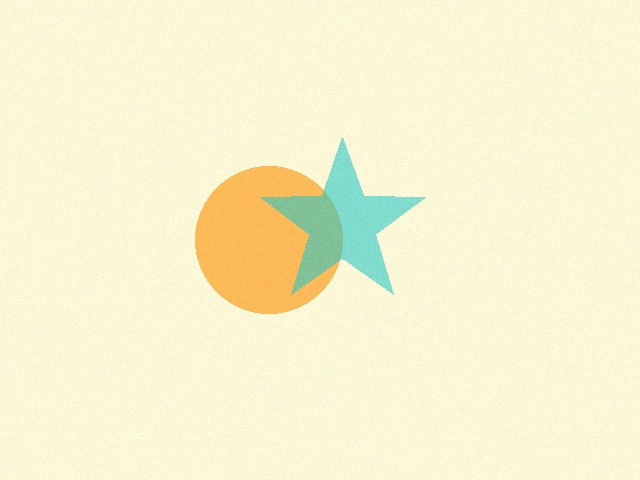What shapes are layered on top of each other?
The layered shapes are: an orange circle, a cyan star.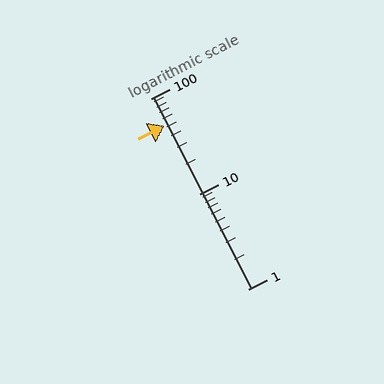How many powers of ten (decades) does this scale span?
The scale spans 2 decades, from 1 to 100.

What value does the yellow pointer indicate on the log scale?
The pointer indicates approximately 52.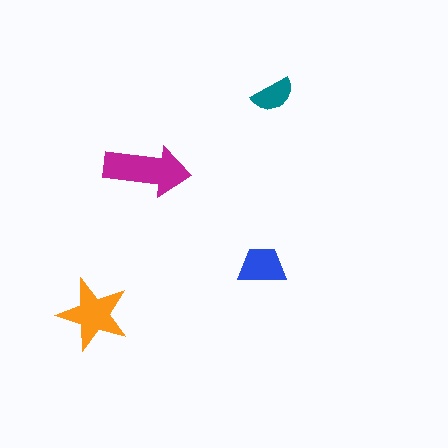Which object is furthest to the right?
The teal semicircle is rightmost.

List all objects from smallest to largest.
The teal semicircle, the blue trapezoid, the orange star, the magenta arrow.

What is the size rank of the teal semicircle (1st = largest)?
4th.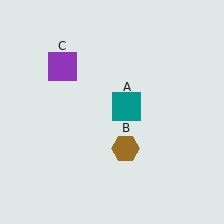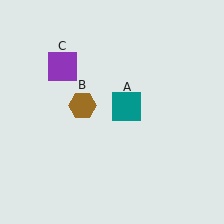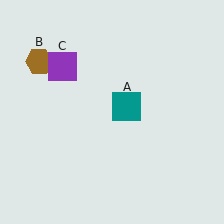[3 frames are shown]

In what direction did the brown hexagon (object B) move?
The brown hexagon (object B) moved up and to the left.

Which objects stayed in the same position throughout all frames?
Teal square (object A) and purple square (object C) remained stationary.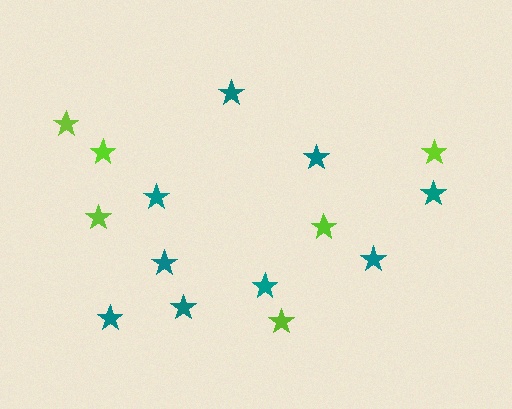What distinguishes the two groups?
There are 2 groups: one group of teal stars (9) and one group of lime stars (6).